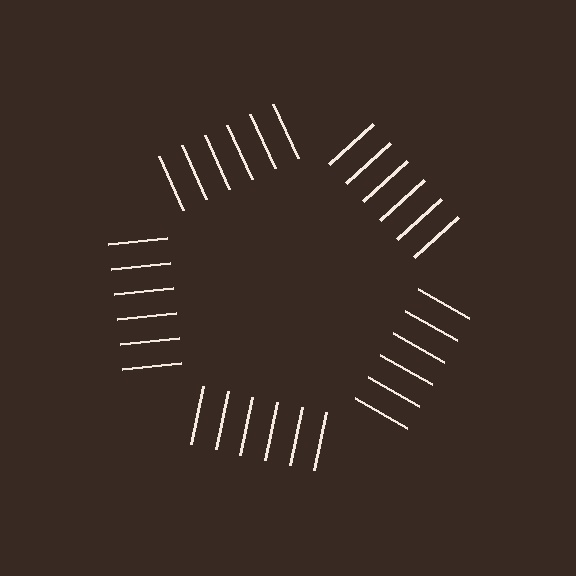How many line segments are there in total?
30 — 6 along each of the 5 edges.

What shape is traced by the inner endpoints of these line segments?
An illusory pentagon — the line segments terminate on its edges but no continuous stroke is drawn.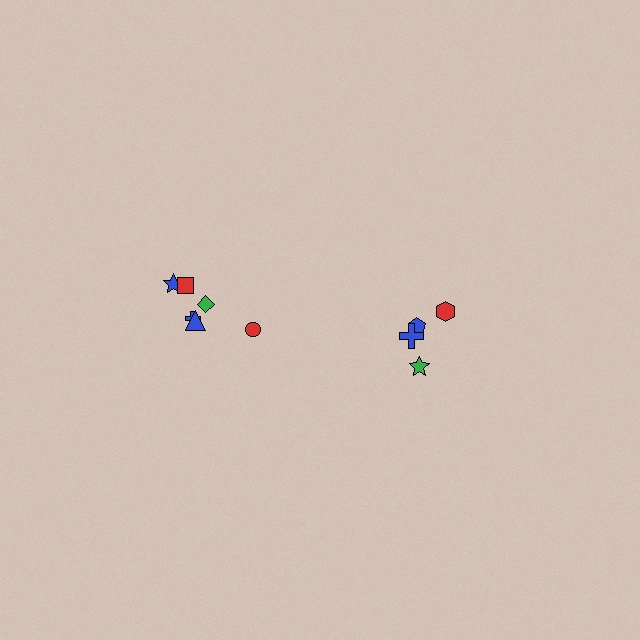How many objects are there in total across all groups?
There are 10 objects.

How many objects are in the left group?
There are 6 objects.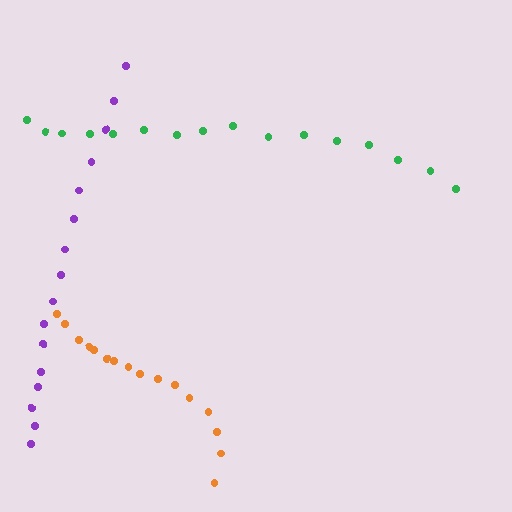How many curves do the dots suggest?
There are 3 distinct paths.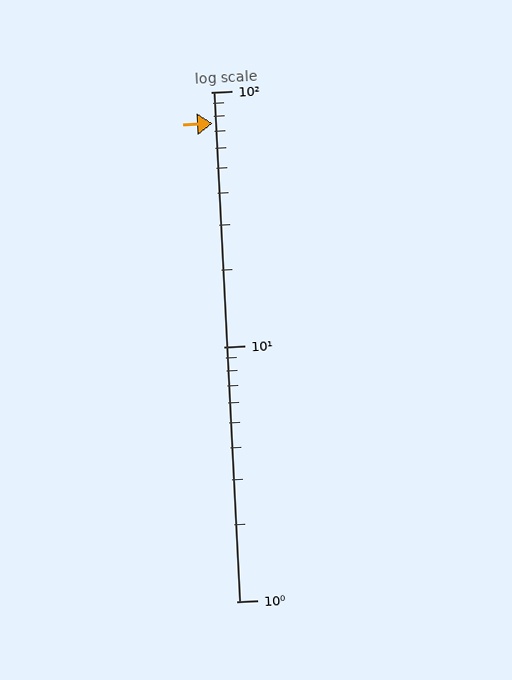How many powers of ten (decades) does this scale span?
The scale spans 2 decades, from 1 to 100.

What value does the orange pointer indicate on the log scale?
The pointer indicates approximately 75.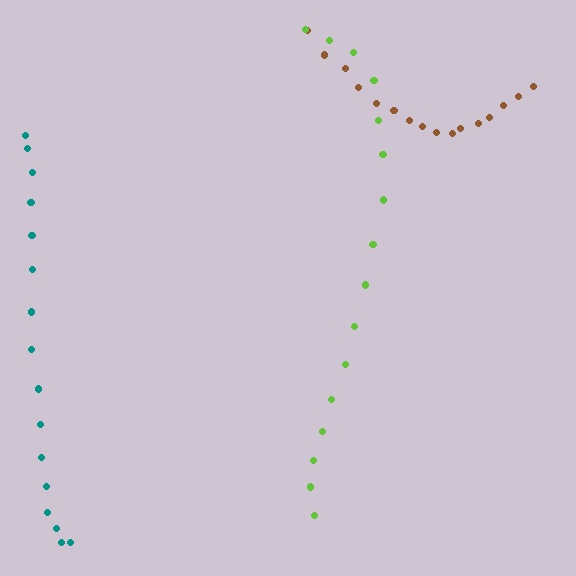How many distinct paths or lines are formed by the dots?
There are 3 distinct paths.